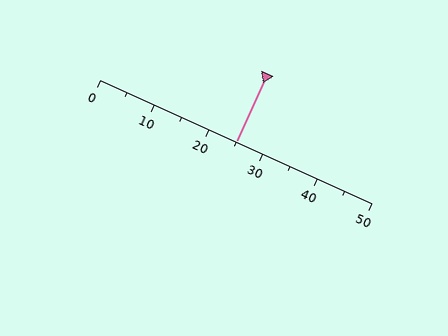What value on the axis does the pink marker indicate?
The marker indicates approximately 25.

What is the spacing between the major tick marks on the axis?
The major ticks are spaced 10 apart.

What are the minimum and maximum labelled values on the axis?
The axis runs from 0 to 50.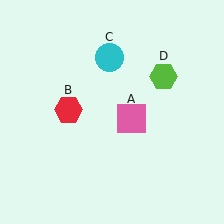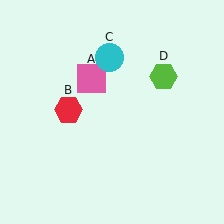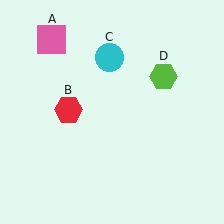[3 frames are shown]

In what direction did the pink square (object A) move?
The pink square (object A) moved up and to the left.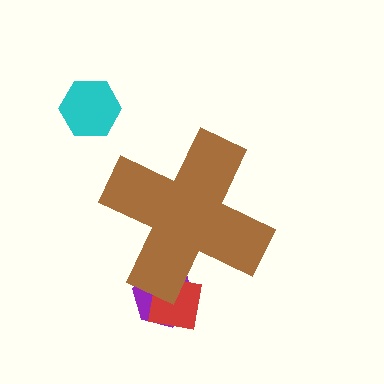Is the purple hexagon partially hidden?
Yes, the purple hexagon is partially hidden behind the brown cross.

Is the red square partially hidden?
Yes, the red square is partially hidden behind the brown cross.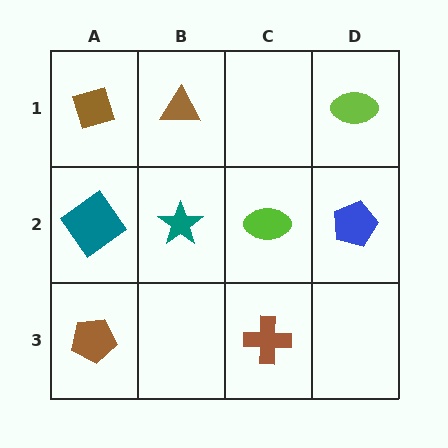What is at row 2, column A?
A teal diamond.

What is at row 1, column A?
A brown diamond.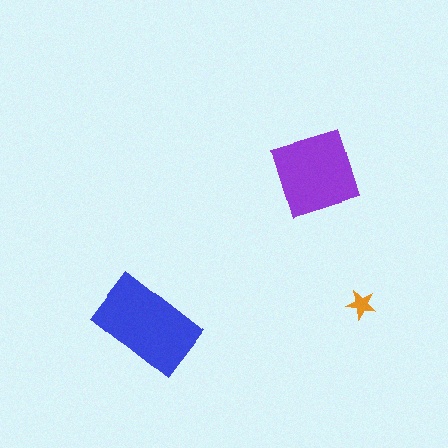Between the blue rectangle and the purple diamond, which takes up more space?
The blue rectangle.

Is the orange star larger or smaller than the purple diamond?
Smaller.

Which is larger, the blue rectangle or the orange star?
The blue rectangle.